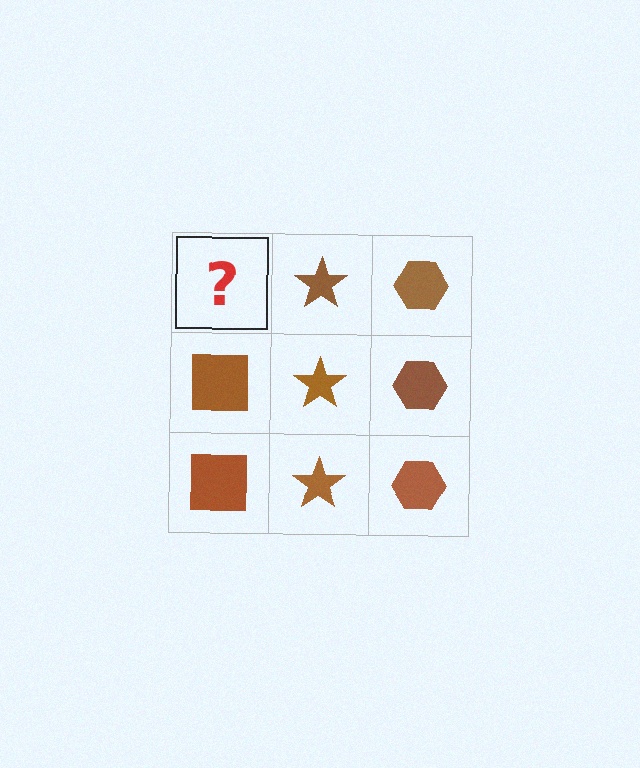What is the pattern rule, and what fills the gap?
The rule is that each column has a consistent shape. The gap should be filled with a brown square.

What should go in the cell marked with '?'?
The missing cell should contain a brown square.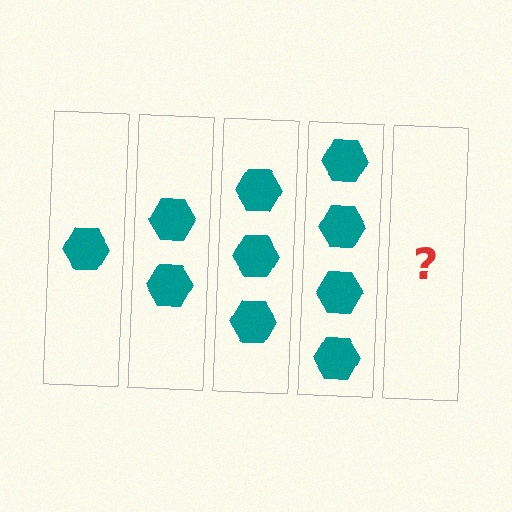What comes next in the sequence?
The next element should be 5 hexagons.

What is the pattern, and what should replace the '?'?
The pattern is that each step adds one more hexagon. The '?' should be 5 hexagons.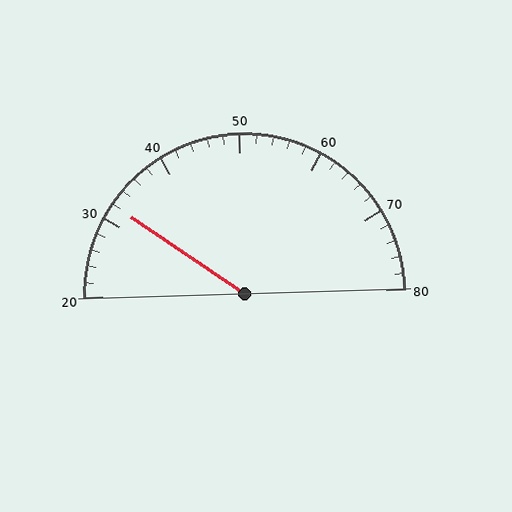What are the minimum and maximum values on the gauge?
The gauge ranges from 20 to 80.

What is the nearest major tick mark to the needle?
The nearest major tick mark is 30.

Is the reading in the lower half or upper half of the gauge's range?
The reading is in the lower half of the range (20 to 80).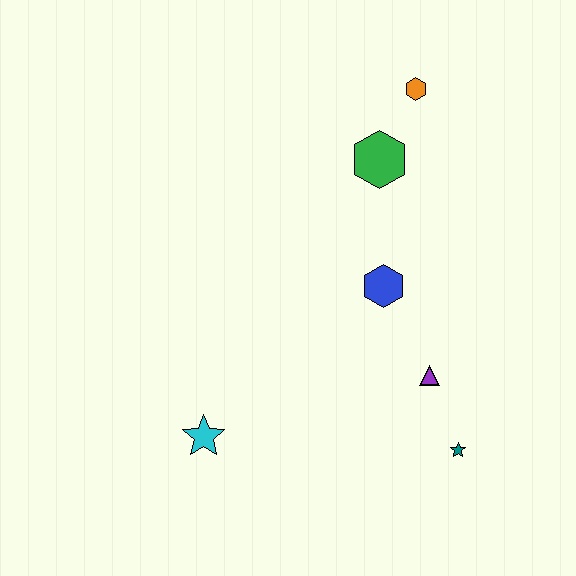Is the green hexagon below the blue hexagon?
No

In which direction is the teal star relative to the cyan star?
The teal star is to the right of the cyan star.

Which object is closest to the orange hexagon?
The green hexagon is closest to the orange hexagon.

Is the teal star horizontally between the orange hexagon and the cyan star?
No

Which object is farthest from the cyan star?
The orange hexagon is farthest from the cyan star.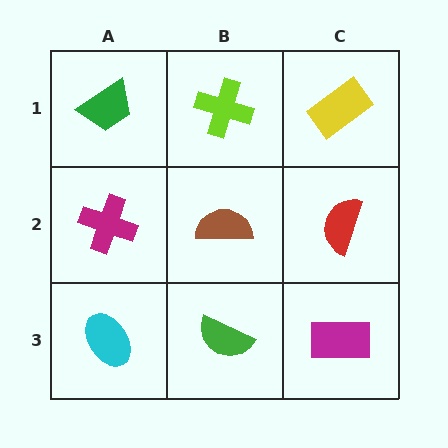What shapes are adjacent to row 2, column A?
A green trapezoid (row 1, column A), a cyan ellipse (row 3, column A), a brown semicircle (row 2, column B).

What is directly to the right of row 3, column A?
A green semicircle.